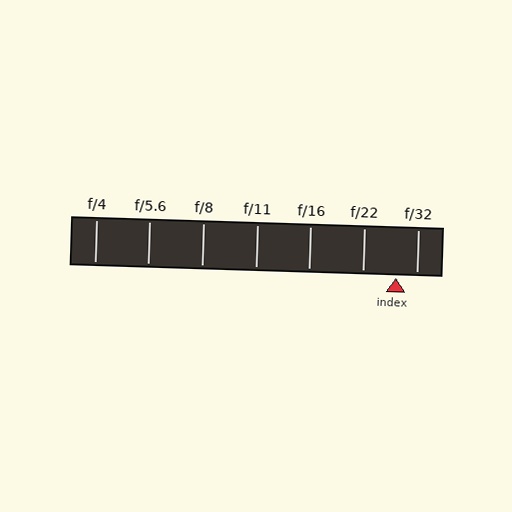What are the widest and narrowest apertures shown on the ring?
The widest aperture shown is f/4 and the narrowest is f/32.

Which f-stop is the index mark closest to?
The index mark is closest to f/32.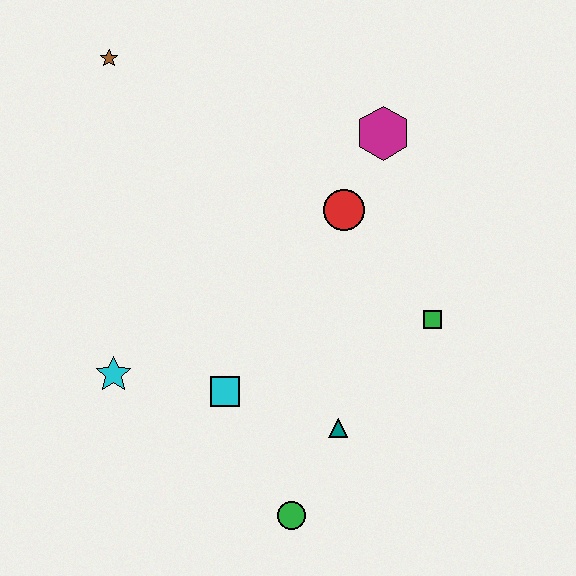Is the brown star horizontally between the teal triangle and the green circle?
No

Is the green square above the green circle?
Yes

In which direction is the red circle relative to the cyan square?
The red circle is above the cyan square.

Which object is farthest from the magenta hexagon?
The green circle is farthest from the magenta hexagon.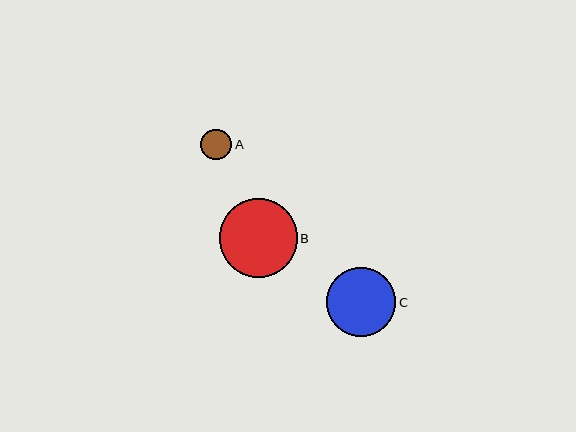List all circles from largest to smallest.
From largest to smallest: B, C, A.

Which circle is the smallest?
Circle A is the smallest with a size of approximately 31 pixels.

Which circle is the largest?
Circle B is the largest with a size of approximately 78 pixels.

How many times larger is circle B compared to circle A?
Circle B is approximately 2.5 times the size of circle A.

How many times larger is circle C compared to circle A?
Circle C is approximately 2.2 times the size of circle A.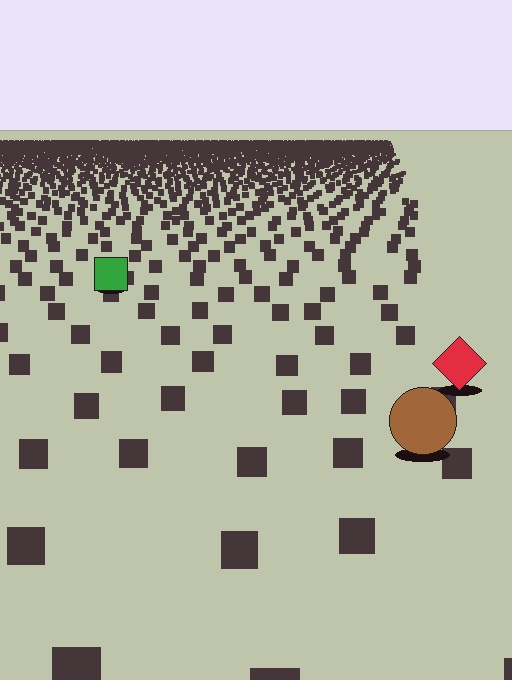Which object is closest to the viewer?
The brown circle is closest. The texture marks near it are larger and more spread out.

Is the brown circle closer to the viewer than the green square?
Yes. The brown circle is closer — you can tell from the texture gradient: the ground texture is coarser near it.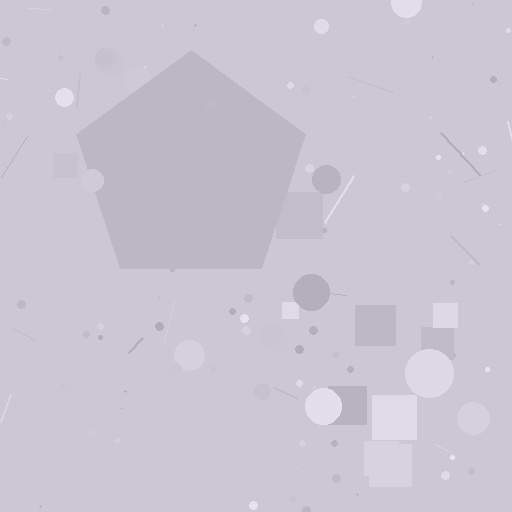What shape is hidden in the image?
A pentagon is hidden in the image.